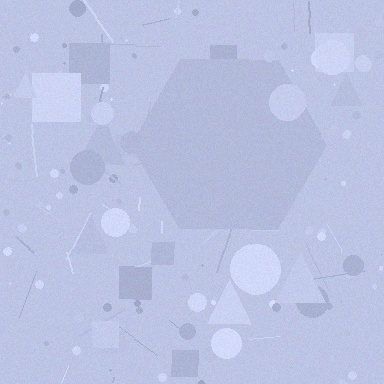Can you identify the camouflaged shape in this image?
The camouflaged shape is a hexagon.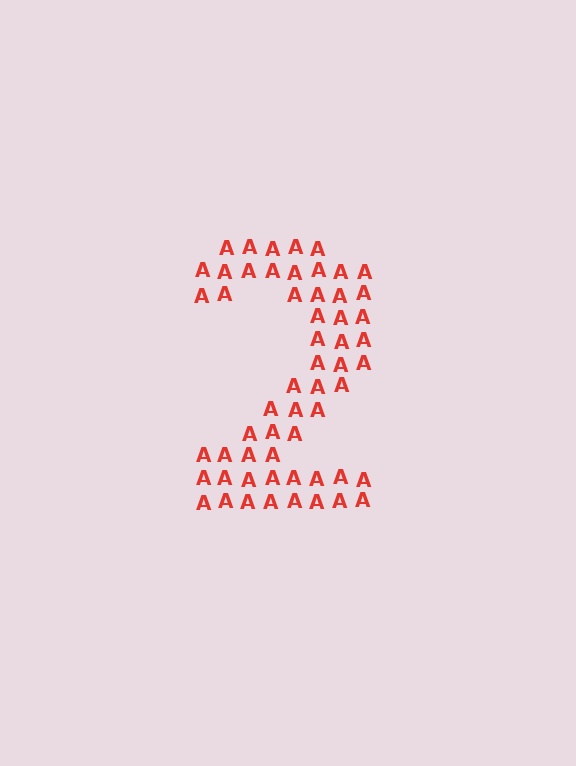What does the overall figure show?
The overall figure shows the digit 2.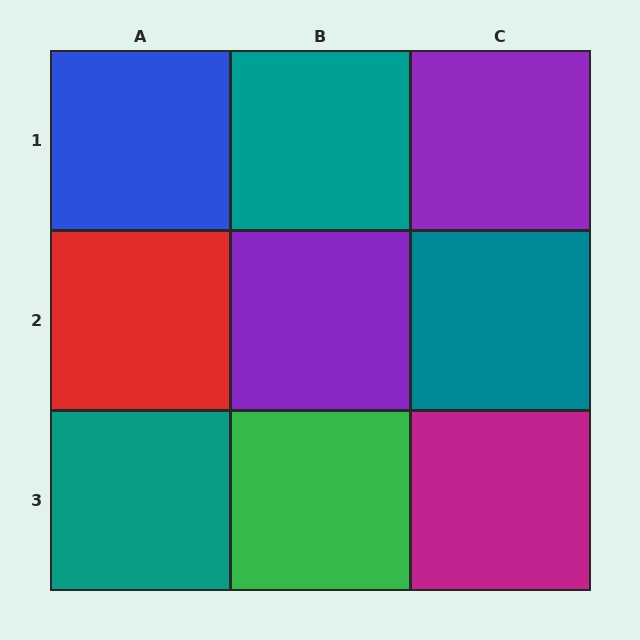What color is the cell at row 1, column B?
Teal.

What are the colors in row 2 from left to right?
Red, purple, teal.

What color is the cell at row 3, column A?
Teal.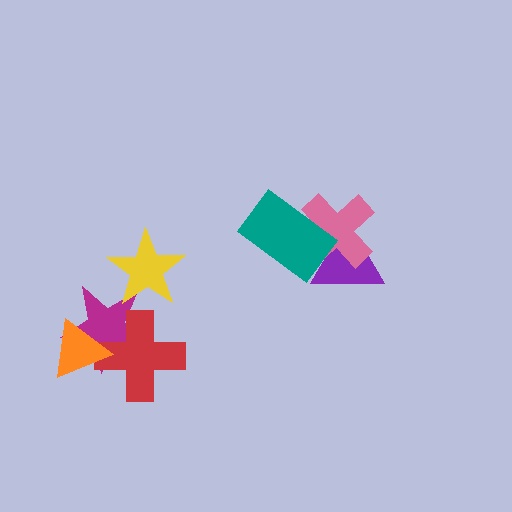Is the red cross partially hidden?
Yes, it is partially covered by another shape.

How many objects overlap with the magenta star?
3 objects overlap with the magenta star.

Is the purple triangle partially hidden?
Yes, it is partially covered by another shape.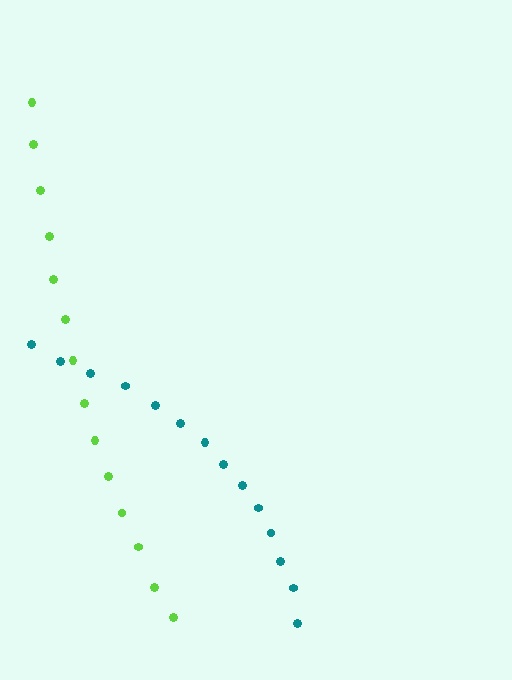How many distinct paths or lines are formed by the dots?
There are 2 distinct paths.